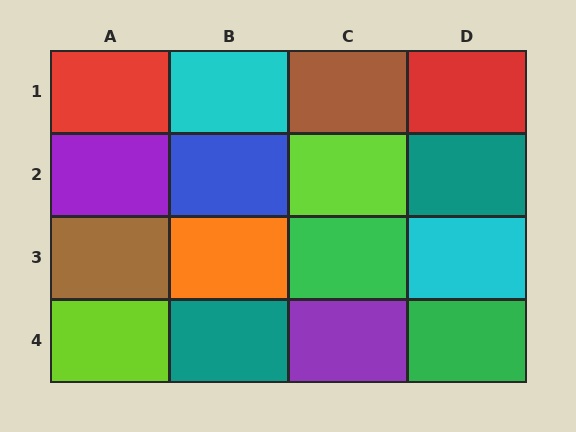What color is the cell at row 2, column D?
Teal.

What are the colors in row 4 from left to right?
Lime, teal, purple, green.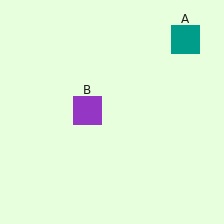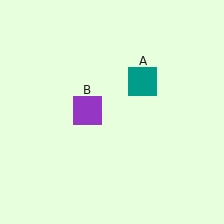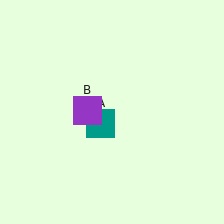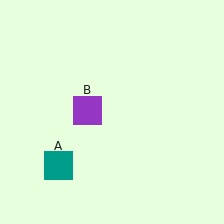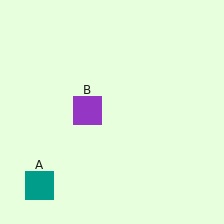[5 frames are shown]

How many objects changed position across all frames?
1 object changed position: teal square (object A).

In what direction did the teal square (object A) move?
The teal square (object A) moved down and to the left.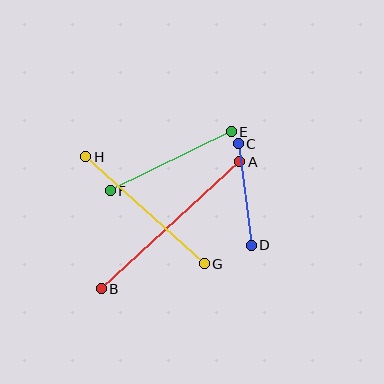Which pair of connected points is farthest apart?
Points A and B are farthest apart.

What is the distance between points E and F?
The distance is approximately 135 pixels.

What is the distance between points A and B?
The distance is approximately 188 pixels.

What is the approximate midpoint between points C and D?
The midpoint is at approximately (245, 195) pixels.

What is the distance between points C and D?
The distance is approximately 102 pixels.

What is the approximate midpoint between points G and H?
The midpoint is at approximately (145, 210) pixels.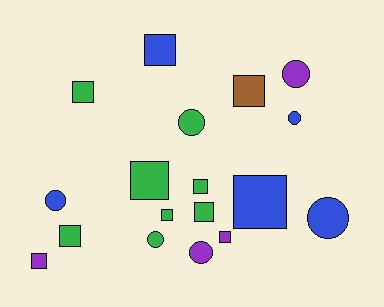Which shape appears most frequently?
Square, with 11 objects.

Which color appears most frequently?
Green, with 8 objects.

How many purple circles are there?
There are 2 purple circles.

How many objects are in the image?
There are 18 objects.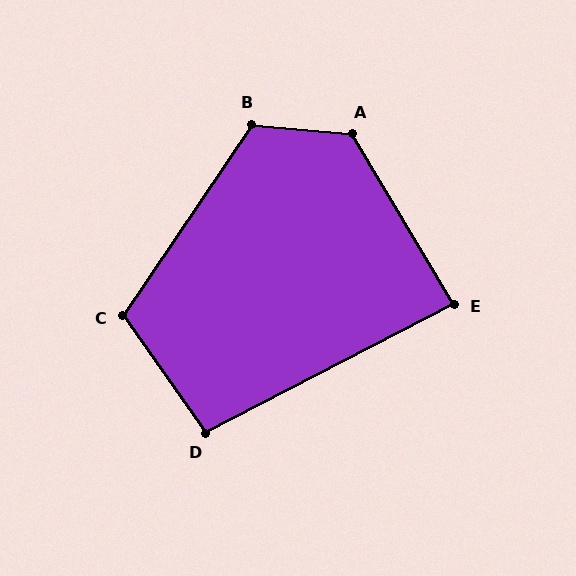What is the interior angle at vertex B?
Approximately 119 degrees (obtuse).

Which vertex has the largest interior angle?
A, at approximately 126 degrees.